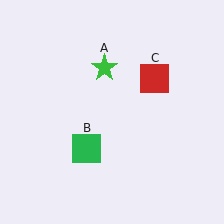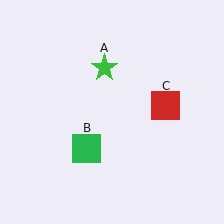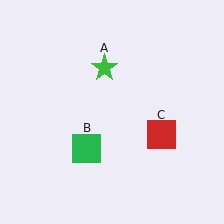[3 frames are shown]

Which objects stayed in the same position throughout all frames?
Green star (object A) and green square (object B) remained stationary.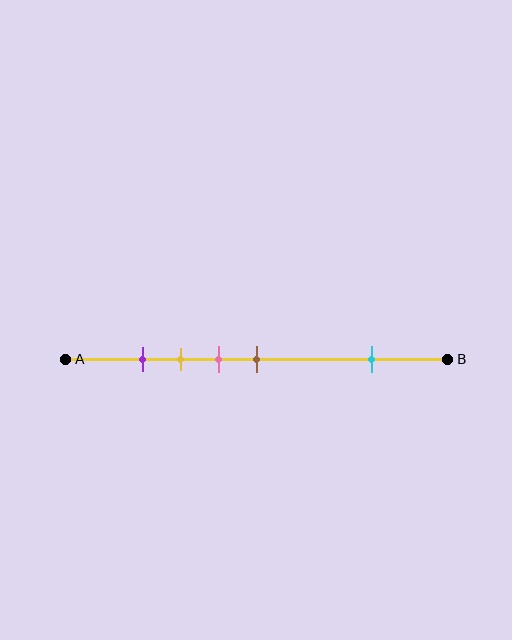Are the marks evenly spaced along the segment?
No, the marks are not evenly spaced.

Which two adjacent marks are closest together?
The purple and yellow marks are the closest adjacent pair.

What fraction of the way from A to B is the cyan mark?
The cyan mark is approximately 80% (0.8) of the way from A to B.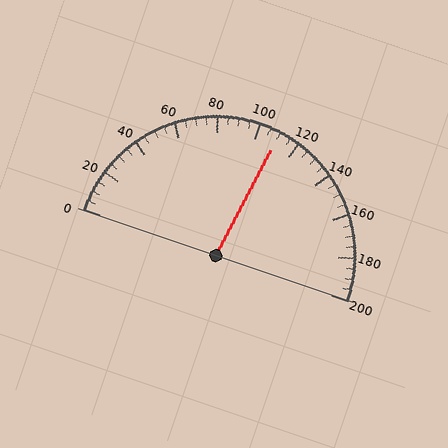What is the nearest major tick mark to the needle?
The nearest major tick mark is 120.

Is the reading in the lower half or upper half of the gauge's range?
The reading is in the upper half of the range (0 to 200).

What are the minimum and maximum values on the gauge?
The gauge ranges from 0 to 200.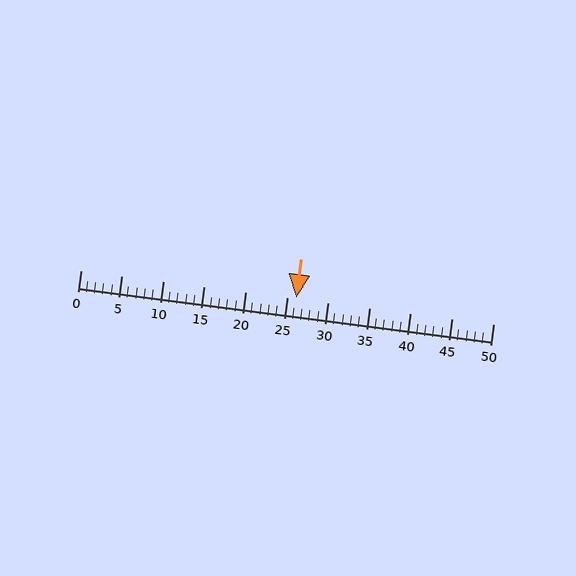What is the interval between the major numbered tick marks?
The major tick marks are spaced 5 units apart.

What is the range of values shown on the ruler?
The ruler shows values from 0 to 50.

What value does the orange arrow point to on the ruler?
The orange arrow points to approximately 26.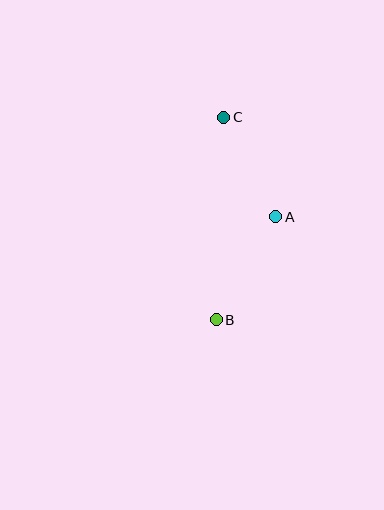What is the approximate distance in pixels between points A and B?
The distance between A and B is approximately 119 pixels.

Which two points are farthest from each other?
Points B and C are farthest from each other.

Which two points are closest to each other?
Points A and C are closest to each other.